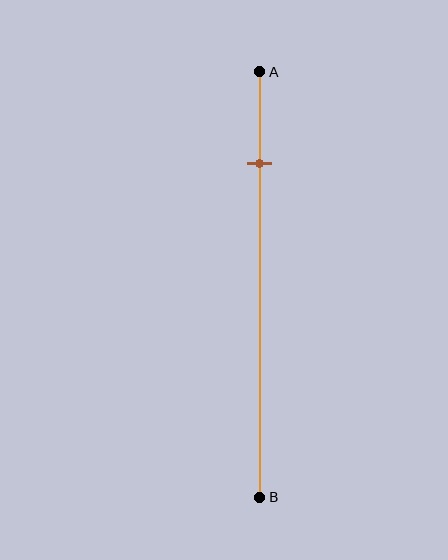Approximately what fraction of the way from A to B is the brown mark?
The brown mark is approximately 20% of the way from A to B.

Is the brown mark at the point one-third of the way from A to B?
No, the mark is at about 20% from A, not at the 33% one-third point.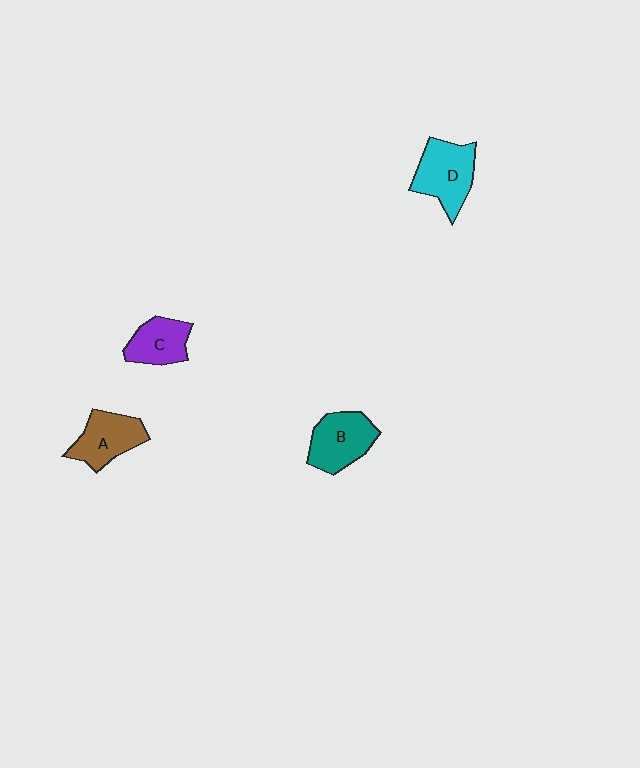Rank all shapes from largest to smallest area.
From largest to smallest: D (cyan), B (teal), A (brown), C (purple).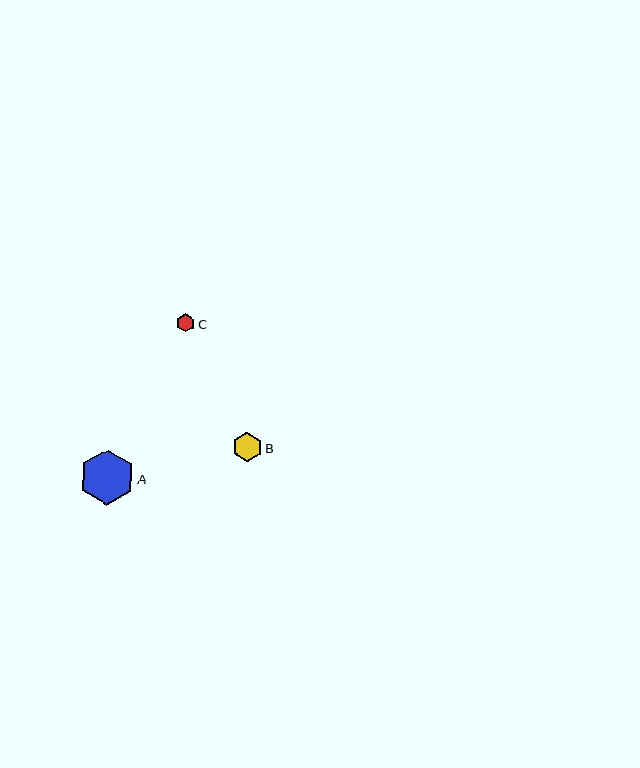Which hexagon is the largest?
Hexagon A is the largest with a size of approximately 56 pixels.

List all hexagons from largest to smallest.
From largest to smallest: A, B, C.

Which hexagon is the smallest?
Hexagon C is the smallest with a size of approximately 18 pixels.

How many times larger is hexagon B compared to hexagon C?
Hexagon B is approximately 1.6 times the size of hexagon C.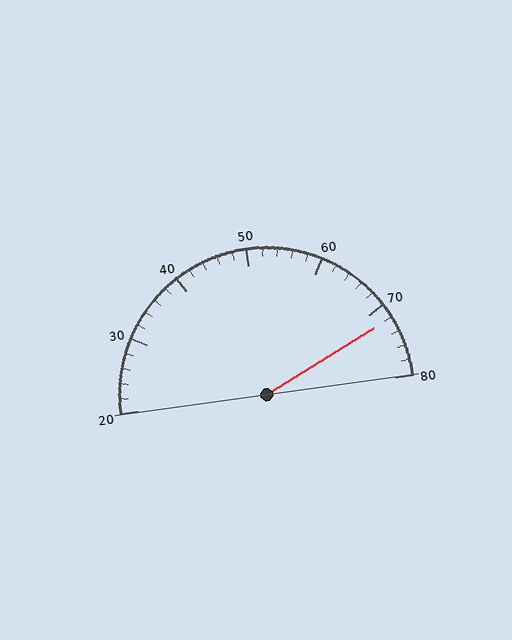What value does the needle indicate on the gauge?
The needle indicates approximately 72.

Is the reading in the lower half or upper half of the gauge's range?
The reading is in the upper half of the range (20 to 80).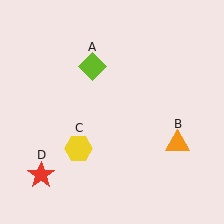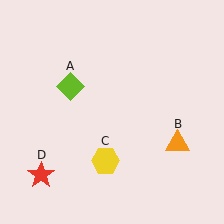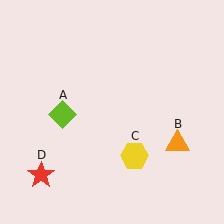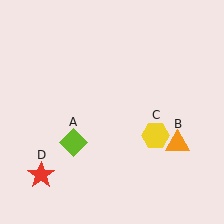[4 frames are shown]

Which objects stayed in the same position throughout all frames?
Orange triangle (object B) and red star (object D) remained stationary.